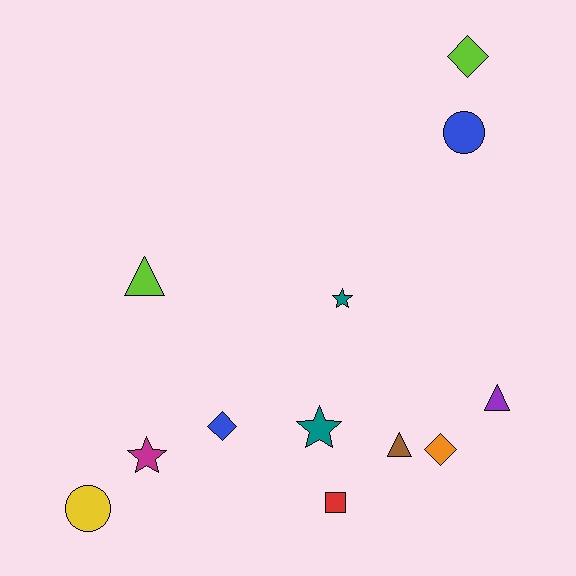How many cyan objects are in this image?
There are no cyan objects.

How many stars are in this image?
There are 3 stars.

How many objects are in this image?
There are 12 objects.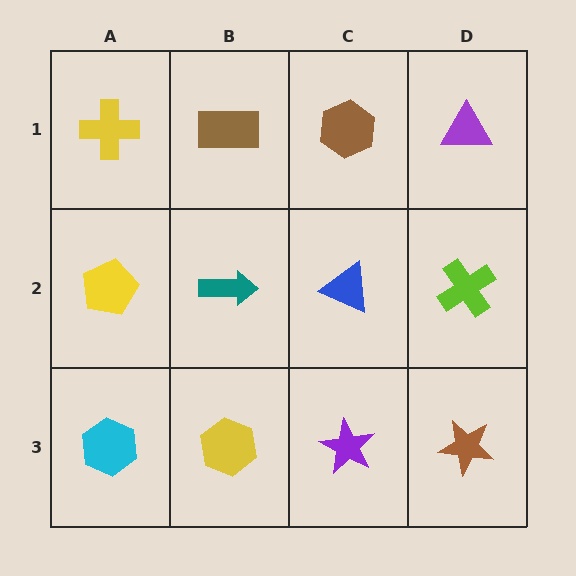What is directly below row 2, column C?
A purple star.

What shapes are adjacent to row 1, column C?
A blue triangle (row 2, column C), a brown rectangle (row 1, column B), a purple triangle (row 1, column D).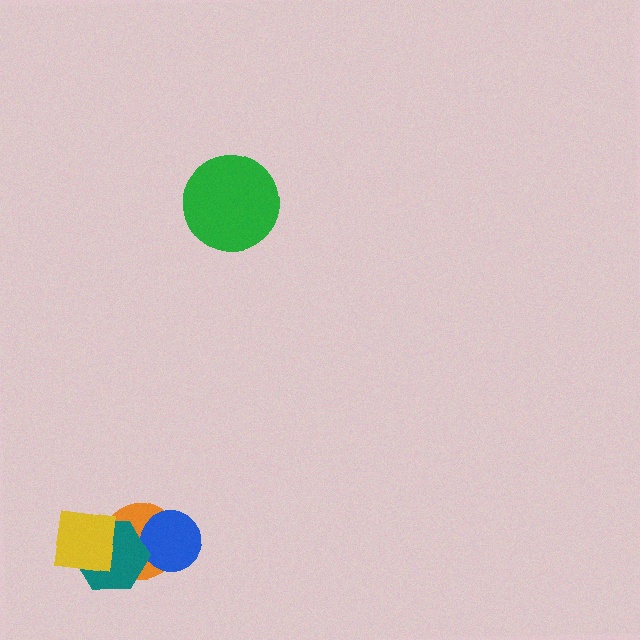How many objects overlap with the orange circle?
3 objects overlap with the orange circle.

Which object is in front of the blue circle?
The teal hexagon is in front of the blue circle.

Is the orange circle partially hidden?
Yes, it is partially covered by another shape.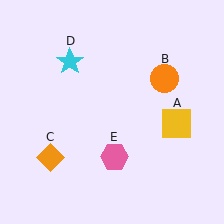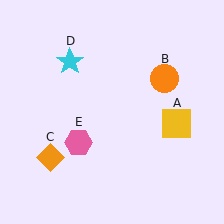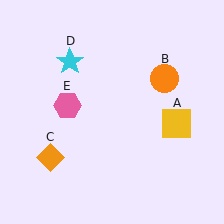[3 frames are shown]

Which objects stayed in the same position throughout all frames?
Yellow square (object A) and orange circle (object B) and orange diamond (object C) and cyan star (object D) remained stationary.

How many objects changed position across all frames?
1 object changed position: pink hexagon (object E).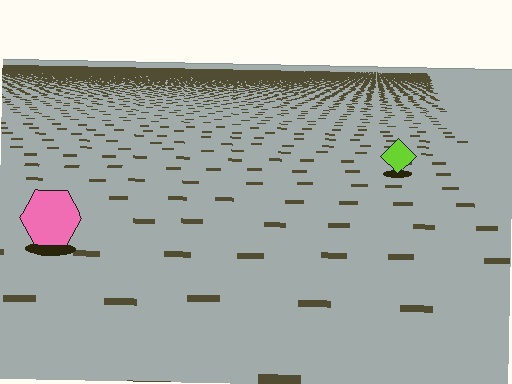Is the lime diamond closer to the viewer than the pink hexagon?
No. The pink hexagon is closer — you can tell from the texture gradient: the ground texture is coarser near it.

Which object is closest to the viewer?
The pink hexagon is closest. The texture marks near it are larger and more spread out.